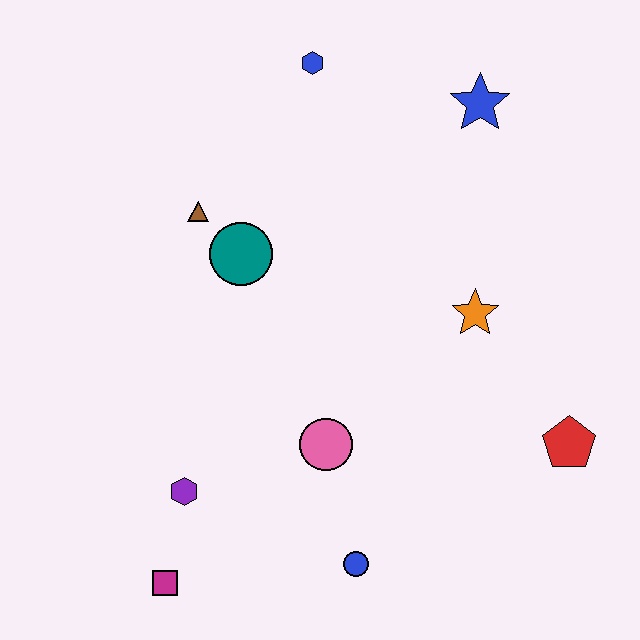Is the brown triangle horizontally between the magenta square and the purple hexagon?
No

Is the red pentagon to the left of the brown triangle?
No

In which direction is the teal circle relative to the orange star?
The teal circle is to the left of the orange star.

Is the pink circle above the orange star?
No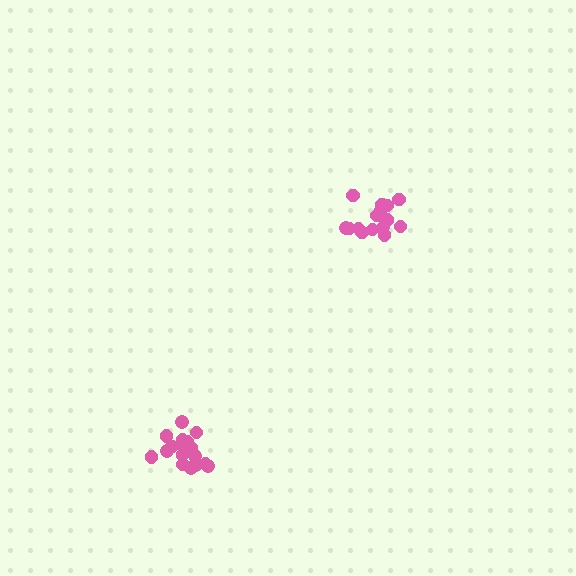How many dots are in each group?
Group 1: 17 dots, Group 2: 16 dots (33 total).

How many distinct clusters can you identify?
There are 2 distinct clusters.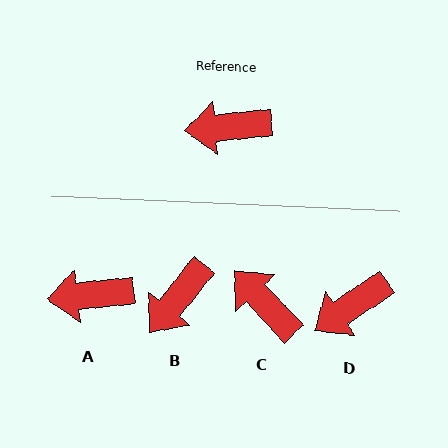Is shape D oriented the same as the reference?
No, it is off by about 29 degrees.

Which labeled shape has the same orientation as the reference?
A.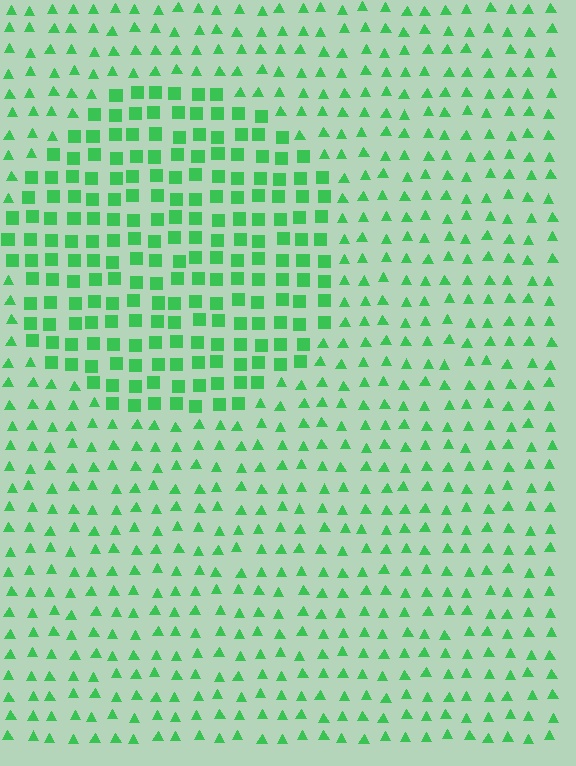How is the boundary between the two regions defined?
The boundary is defined by a change in element shape: squares inside vs. triangles outside. All elements share the same color and spacing.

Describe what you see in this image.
The image is filled with small green elements arranged in a uniform grid. A circle-shaped region contains squares, while the surrounding area contains triangles. The boundary is defined purely by the change in element shape.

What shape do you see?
I see a circle.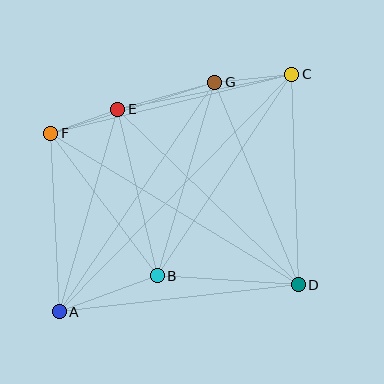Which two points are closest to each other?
Points E and F are closest to each other.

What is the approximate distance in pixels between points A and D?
The distance between A and D is approximately 241 pixels.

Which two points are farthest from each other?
Points A and C are farthest from each other.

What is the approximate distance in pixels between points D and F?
The distance between D and F is approximately 291 pixels.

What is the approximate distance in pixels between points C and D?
The distance between C and D is approximately 211 pixels.